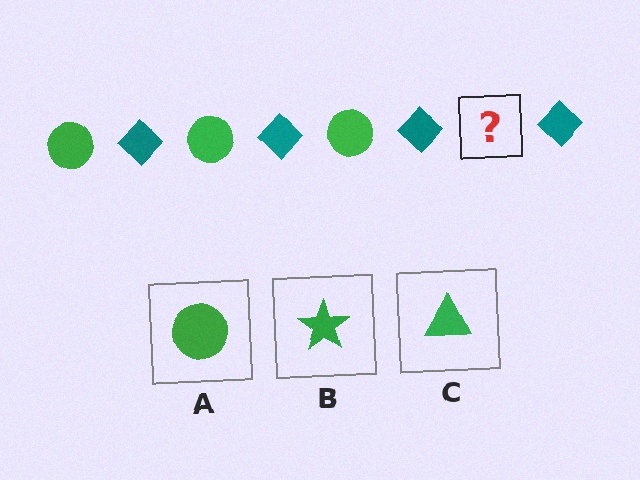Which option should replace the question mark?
Option A.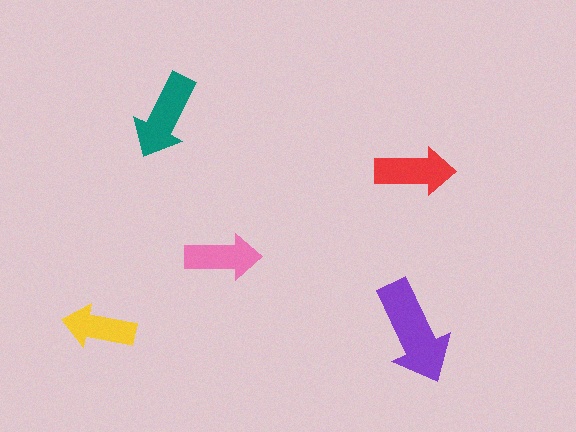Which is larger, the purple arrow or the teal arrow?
The purple one.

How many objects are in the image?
There are 5 objects in the image.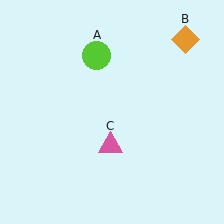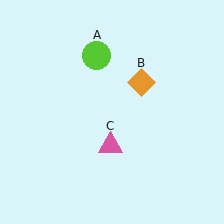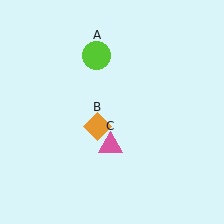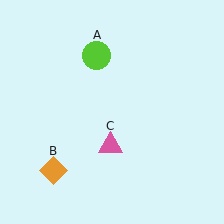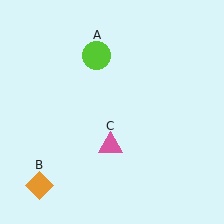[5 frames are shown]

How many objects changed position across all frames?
1 object changed position: orange diamond (object B).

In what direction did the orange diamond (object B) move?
The orange diamond (object B) moved down and to the left.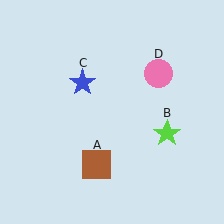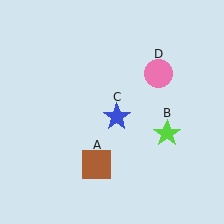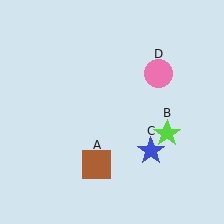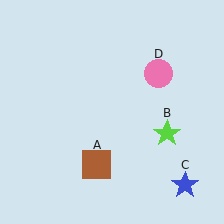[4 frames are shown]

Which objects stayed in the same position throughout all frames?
Brown square (object A) and lime star (object B) and pink circle (object D) remained stationary.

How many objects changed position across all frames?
1 object changed position: blue star (object C).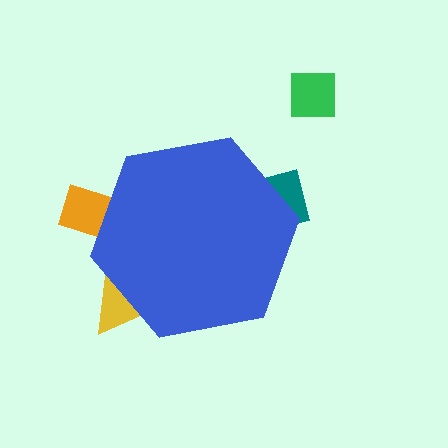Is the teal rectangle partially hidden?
Yes, the teal rectangle is partially hidden behind the blue hexagon.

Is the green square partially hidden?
No, the green square is fully visible.